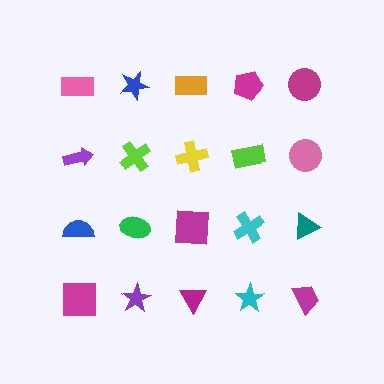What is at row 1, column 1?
A pink rectangle.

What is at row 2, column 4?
A lime rectangle.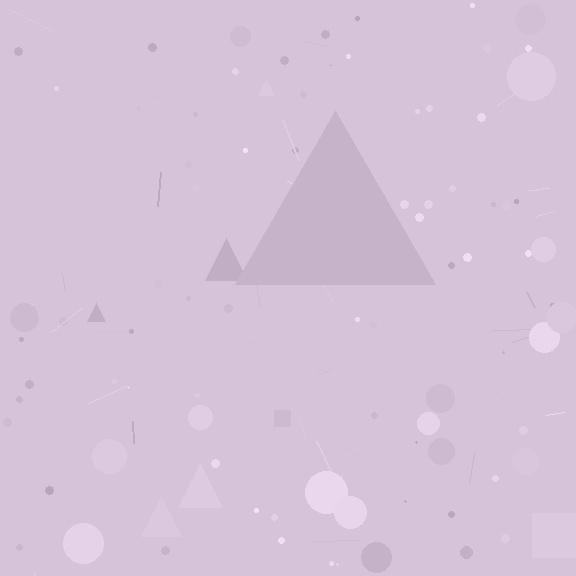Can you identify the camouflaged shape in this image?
The camouflaged shape is a triangle.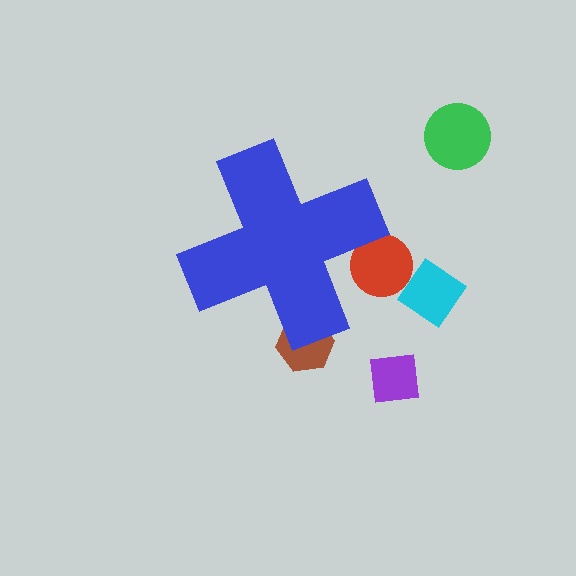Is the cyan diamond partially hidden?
No, the cyan diamond is fully visible.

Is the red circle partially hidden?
Yes, the red circle is partially hidden behind the blue cross.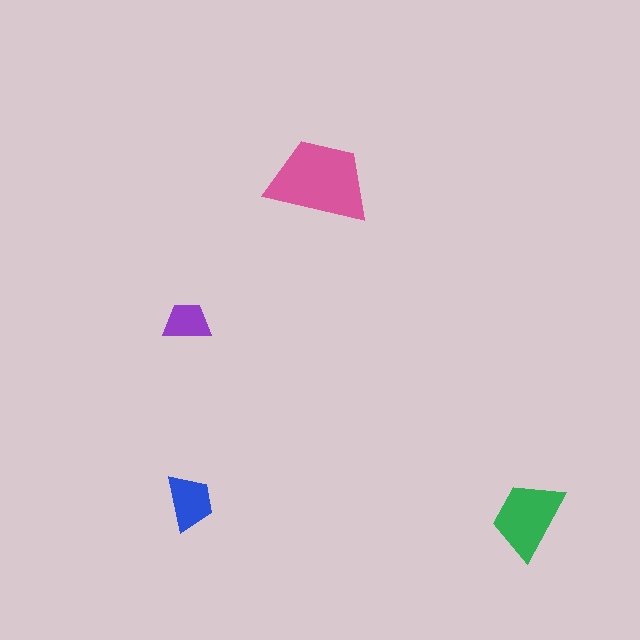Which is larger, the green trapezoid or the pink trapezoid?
The pink one.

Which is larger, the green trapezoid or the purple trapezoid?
The green one.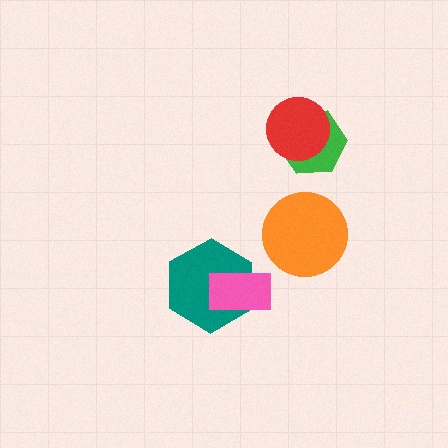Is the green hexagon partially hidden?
Yes, it is partially covered by another shape.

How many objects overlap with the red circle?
1 object overlaps with the red circle.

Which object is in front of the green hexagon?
The red circle is in front of the green hexagon.